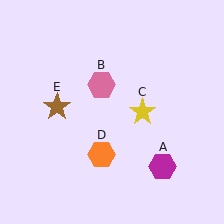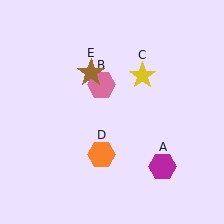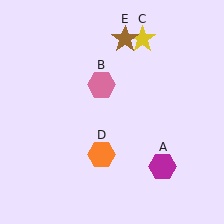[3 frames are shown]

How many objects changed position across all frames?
2 objects changed position: yellow star (object C), brown star (object E).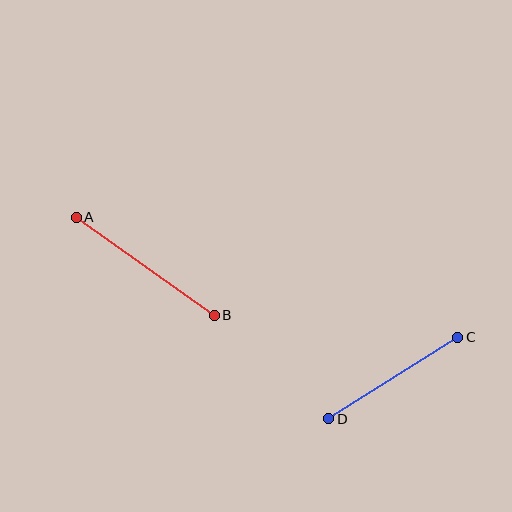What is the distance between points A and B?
The distance is approximately 169 pixels.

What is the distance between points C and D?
The distance is approximately 152 pixels.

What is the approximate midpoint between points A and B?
The midpoint is at approximately (145, 266) pixels.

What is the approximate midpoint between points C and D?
The midpoint is at approximately (393, 378) pixels.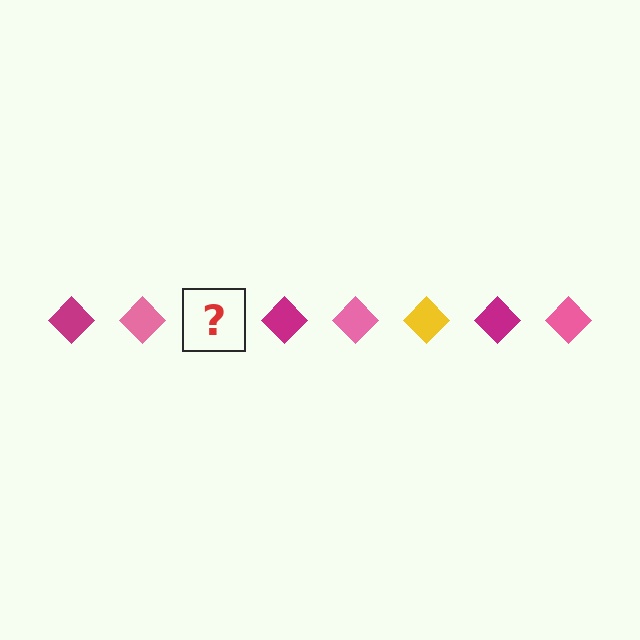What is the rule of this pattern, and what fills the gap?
The rule is that the pattern cycles through magenta, pink, yellow diamonds. The gap should be filled with a yellow diamond.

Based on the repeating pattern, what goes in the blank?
The blank should be a yellow diamond.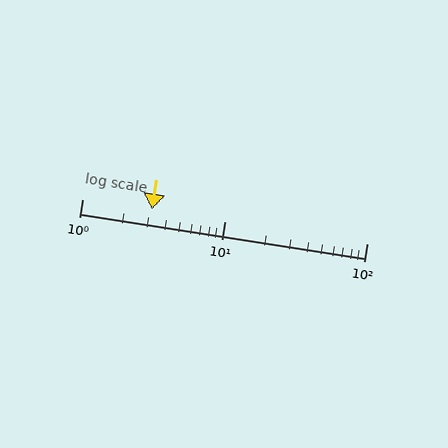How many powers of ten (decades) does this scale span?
The scale spans 2 decades, from 1 to 100.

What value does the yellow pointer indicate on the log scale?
The pointer indicates approximately 3.1.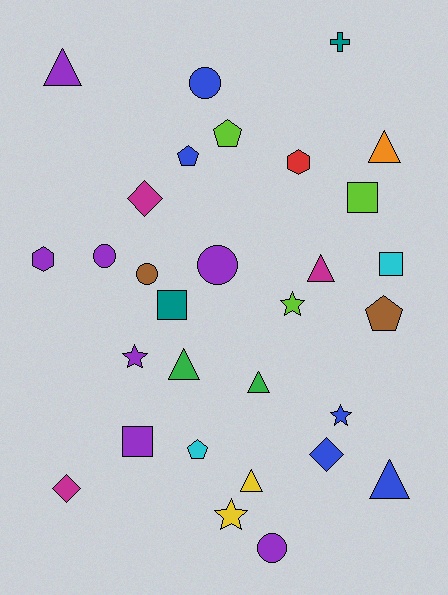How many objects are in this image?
There are 30 objects.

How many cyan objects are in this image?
There are 2 cyan objects.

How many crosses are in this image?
There is 1 cross.